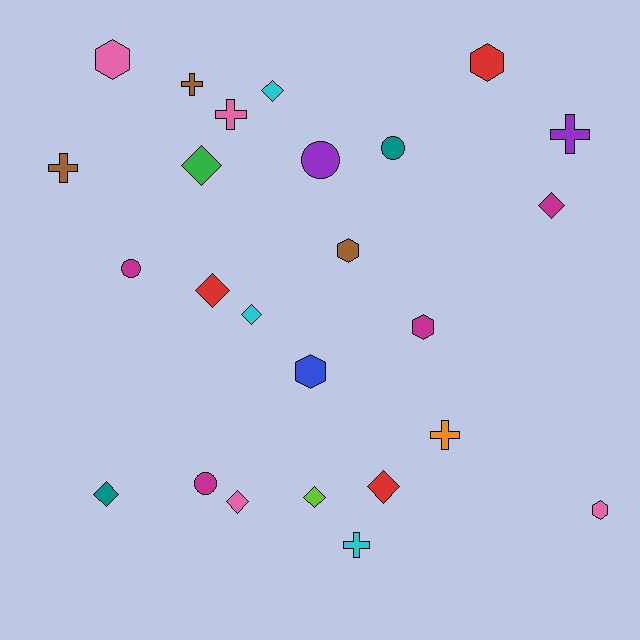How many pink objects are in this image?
There are 4 pink objects.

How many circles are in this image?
There are 4 circles.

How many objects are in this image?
There are 25 objects.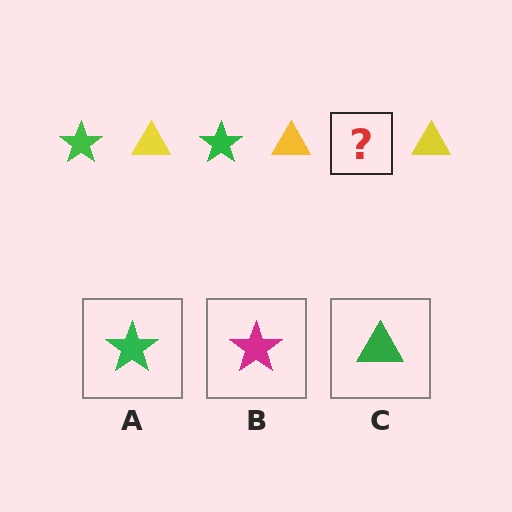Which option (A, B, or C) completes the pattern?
A.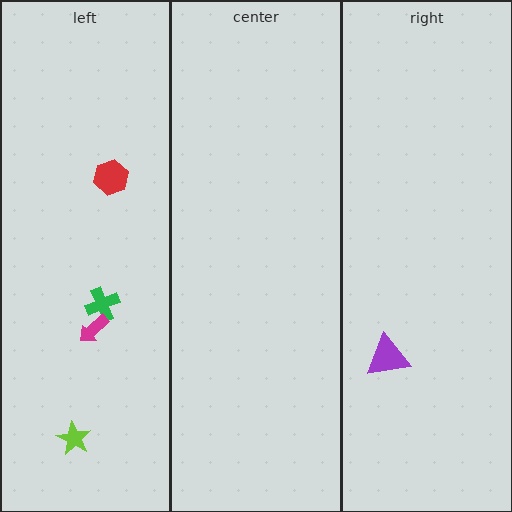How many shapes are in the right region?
1.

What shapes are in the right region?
The purple triangle.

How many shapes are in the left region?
4.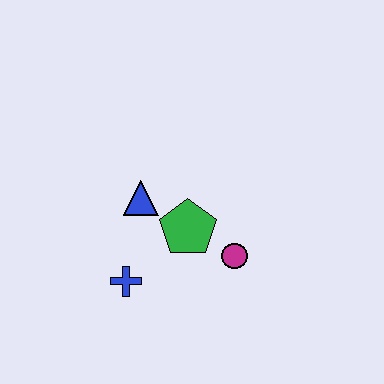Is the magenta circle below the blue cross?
No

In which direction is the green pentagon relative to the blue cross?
The green pentagon is to the right of the blue cross.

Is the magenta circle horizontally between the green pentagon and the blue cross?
No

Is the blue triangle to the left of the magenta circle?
Yes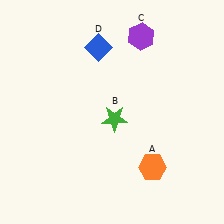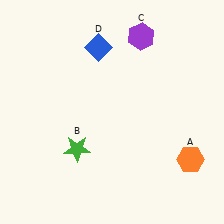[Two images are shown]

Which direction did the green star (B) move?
The green star (B) moved left.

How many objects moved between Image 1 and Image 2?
2 objects moved between the two images.